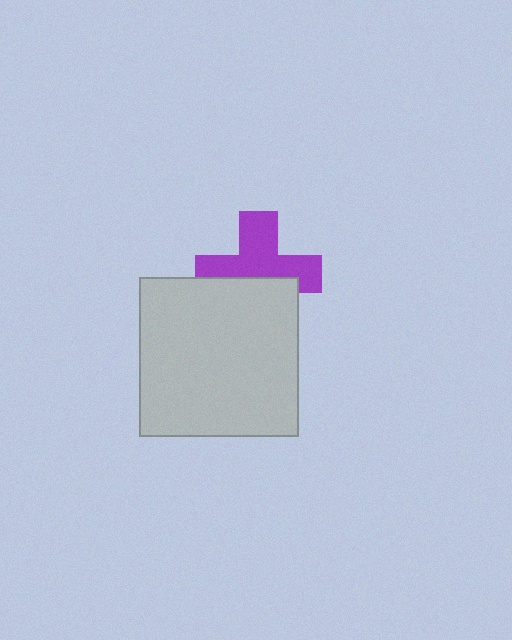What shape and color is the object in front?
The object in front is a light gray square.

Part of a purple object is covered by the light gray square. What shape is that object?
It is a cross.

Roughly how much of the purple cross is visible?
About half of it is visible (roughly 59%).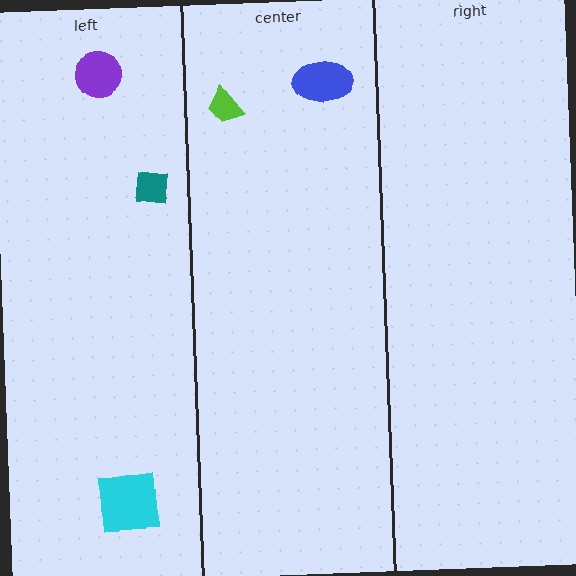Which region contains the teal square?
The left region.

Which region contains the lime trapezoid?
The center region.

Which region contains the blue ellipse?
The center region.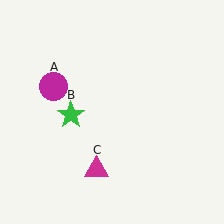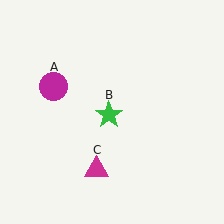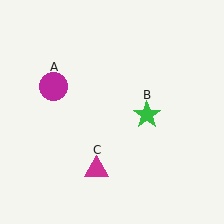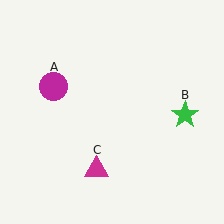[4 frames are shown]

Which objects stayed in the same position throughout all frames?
Magenta circle (object A) and magenta triangle (object C) remained stationary.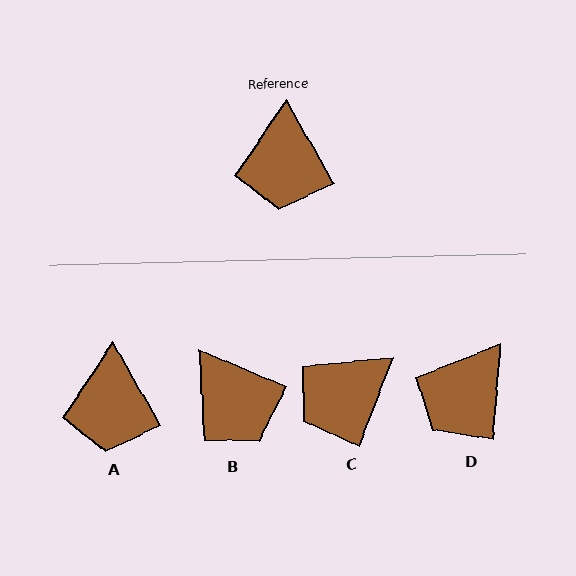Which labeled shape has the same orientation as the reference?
A.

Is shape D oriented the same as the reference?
No, it is off by about 35 degrees.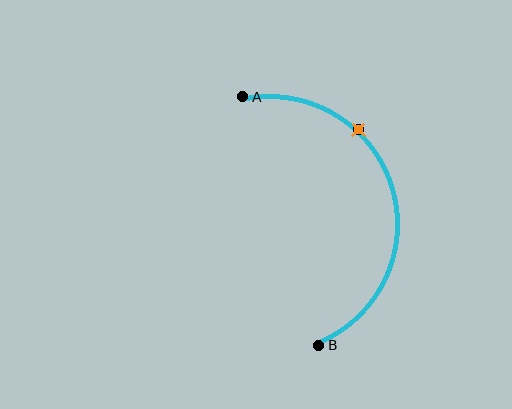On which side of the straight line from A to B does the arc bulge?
The arc bulges to the right of the straight line connecting A and B.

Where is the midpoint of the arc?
The arc midpoint is the point on the curve farthest from the straight line joining A and B. It sits to the right of that line.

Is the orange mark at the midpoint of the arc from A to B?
No. The orange mark lies on the arc but is closer to endpoint A. The arc midpoint would be at the point on the curve equidistant along the arc from both A and B.